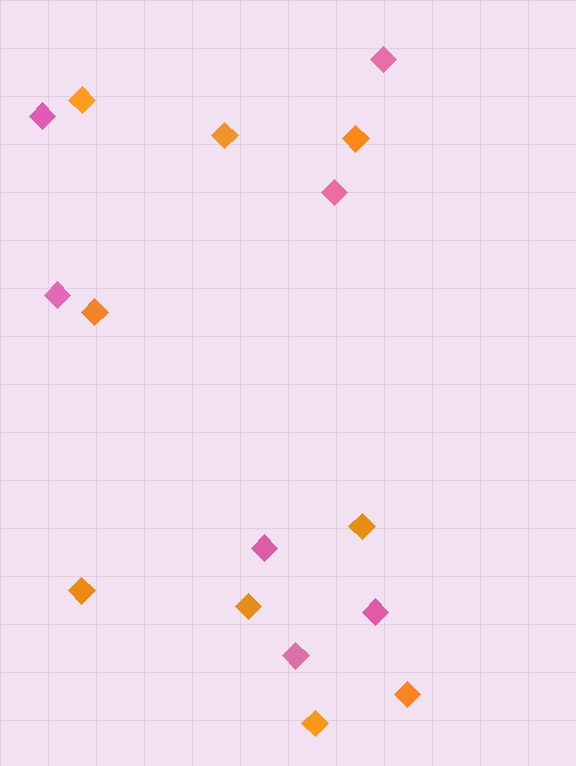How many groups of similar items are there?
There are 2 groups: one group of pink diamonds (7) and one group of orange diamonds (9).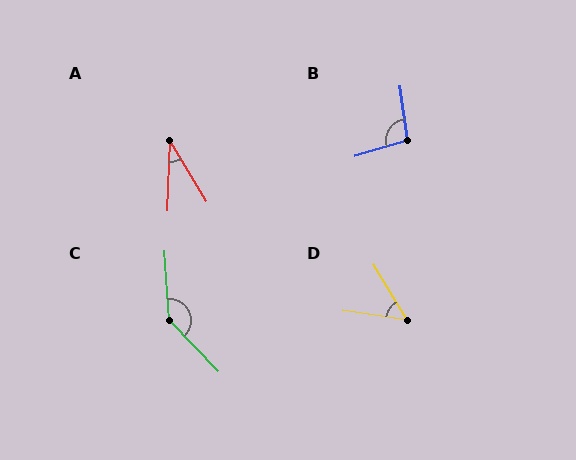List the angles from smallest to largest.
A (34°), D (50°), B (98°), C (140°).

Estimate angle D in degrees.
Approximately 50 degrees.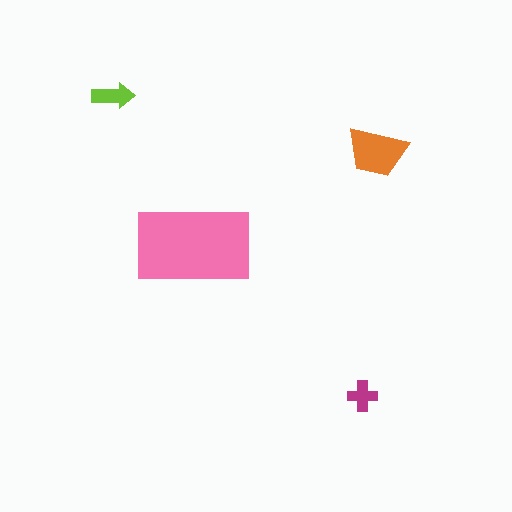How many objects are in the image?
There are 4 objects in the image.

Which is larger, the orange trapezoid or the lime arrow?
The orange trapezoid.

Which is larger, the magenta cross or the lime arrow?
The lime arrow.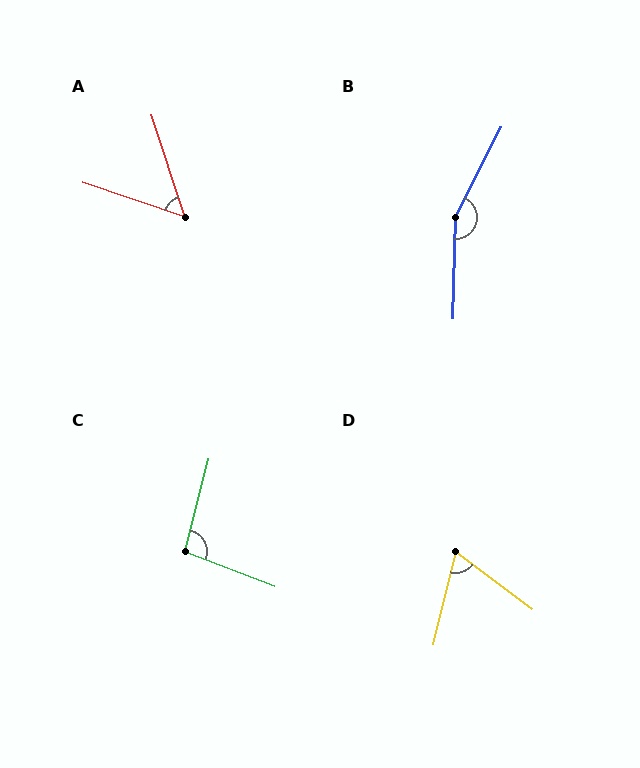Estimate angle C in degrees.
Approximately 97 degrees.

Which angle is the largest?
B, at approximately 155 degrees.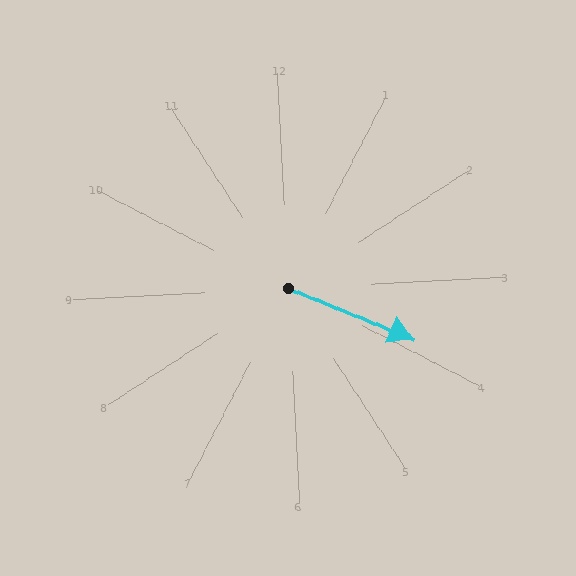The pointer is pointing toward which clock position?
Roughly 4 o'clock.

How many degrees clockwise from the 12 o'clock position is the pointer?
Approximately 115 degrees.